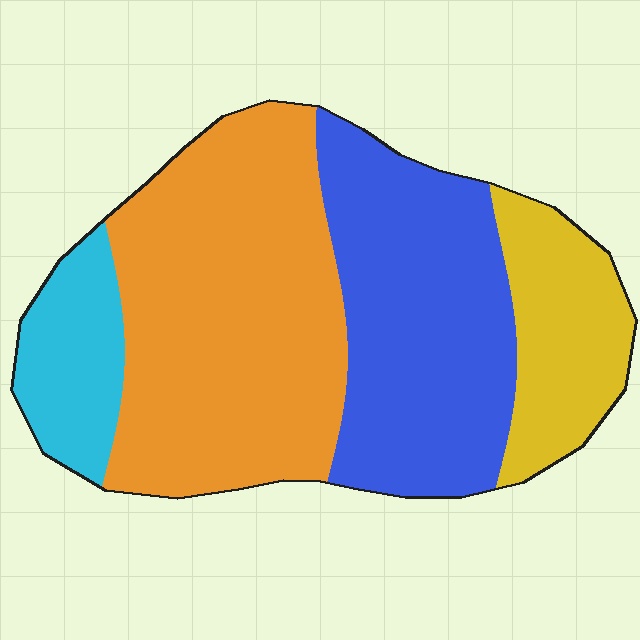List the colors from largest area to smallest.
From largest to smallest: orange, blue, yellow, cyan.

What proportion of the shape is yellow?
Yellow takes up about one sixth (1/6) of the shape.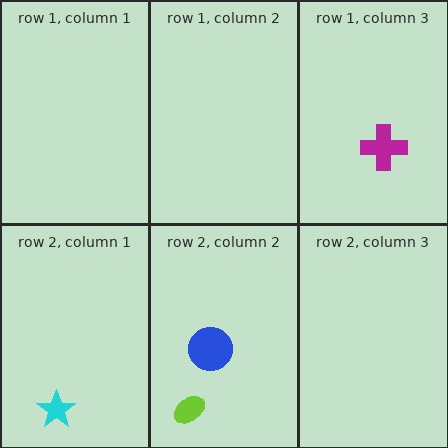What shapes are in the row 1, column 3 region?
The magenta cross.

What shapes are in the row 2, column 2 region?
The blue circle, the lime ellipse.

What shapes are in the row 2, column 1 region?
The cyan star.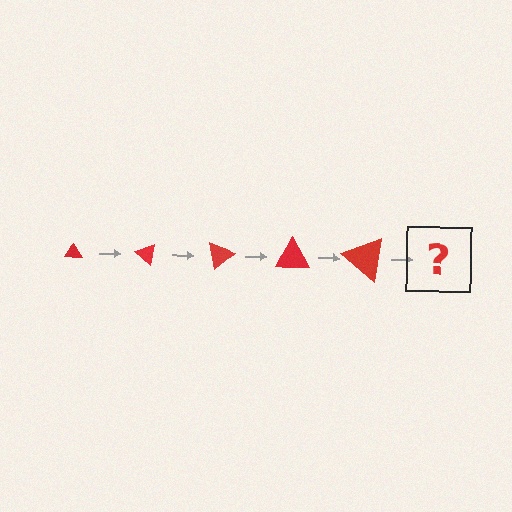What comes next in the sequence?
The next element should be a triangle, larger than the previous one and rotated 200 degrees from the start.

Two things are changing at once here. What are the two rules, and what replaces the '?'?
The two rules are that the triangle grows larger each step and it rotates 40 degrees each step. The '?' should be a triangle, larger than the previous one and rotated 200 degrees from the start.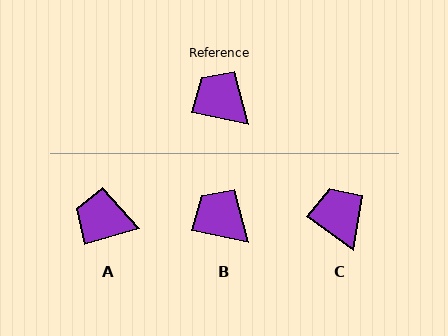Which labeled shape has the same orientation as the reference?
B.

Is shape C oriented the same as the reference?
No, it is off by about 24 degrees.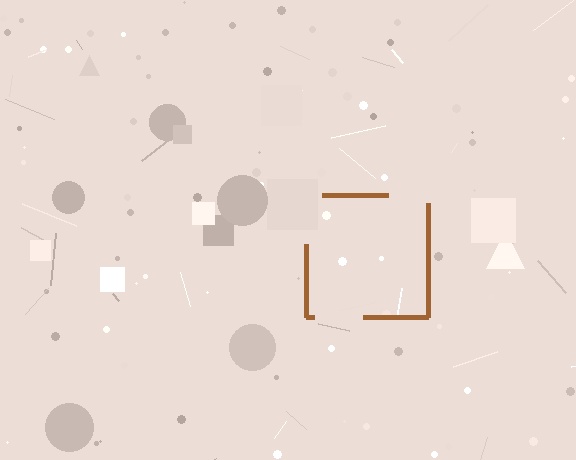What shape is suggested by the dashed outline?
The dashed outline suggests a square.